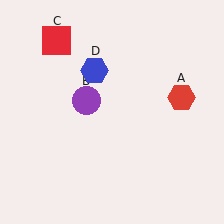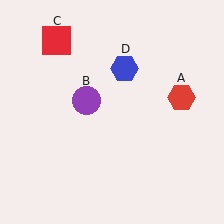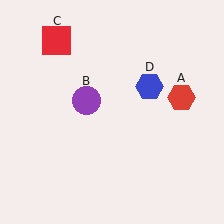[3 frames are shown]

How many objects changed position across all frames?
1 object changed position: blue hexagon (object D).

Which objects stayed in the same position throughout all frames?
Red hexagon (object A) and purple circle (object B) and red square (object C) remained stationary.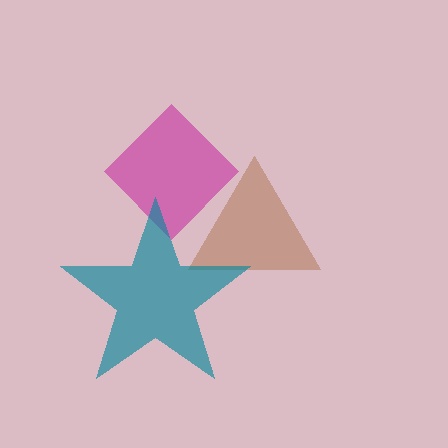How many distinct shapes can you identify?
There are 3 distinct shapes: a magenta diamond, a brown triangle, a teal star.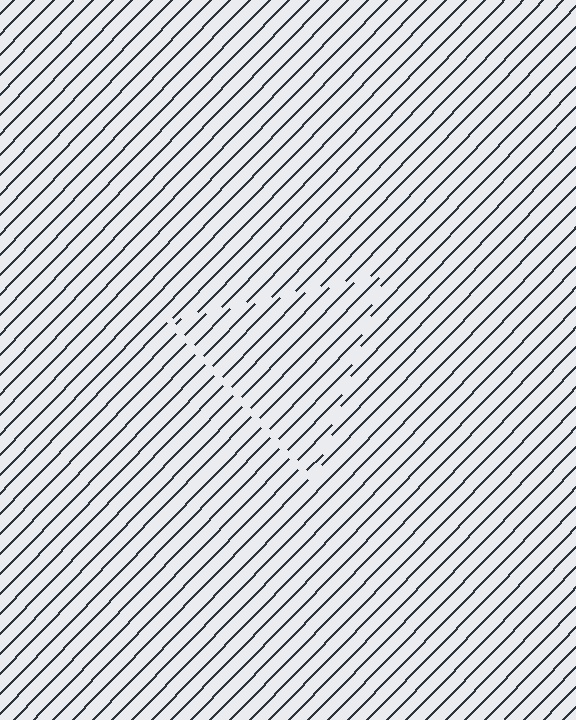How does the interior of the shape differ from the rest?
The interior of the shape contains the same grating, shifted by half a period — the contour is defined by the phase discontinuity where line-ends from the inner and outer gratings abut.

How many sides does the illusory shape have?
3 sides — the line-ends trace a triangle.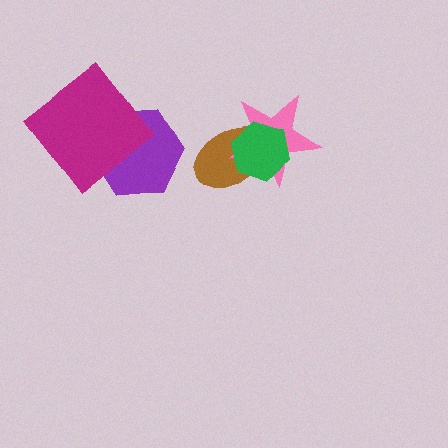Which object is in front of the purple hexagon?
The magenta diamond is in front of the purple hexagon.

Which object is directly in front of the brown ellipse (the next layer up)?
The pink star is directly in front of the brown ellipse.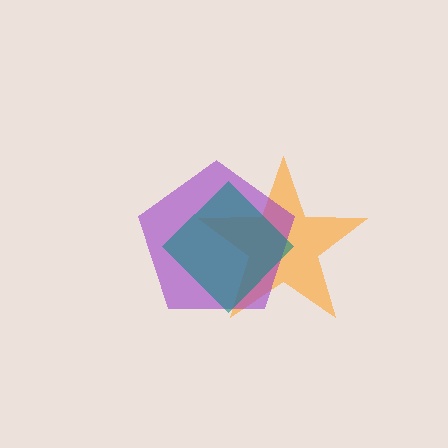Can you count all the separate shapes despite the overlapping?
Yes, there are 3 separate shapes.